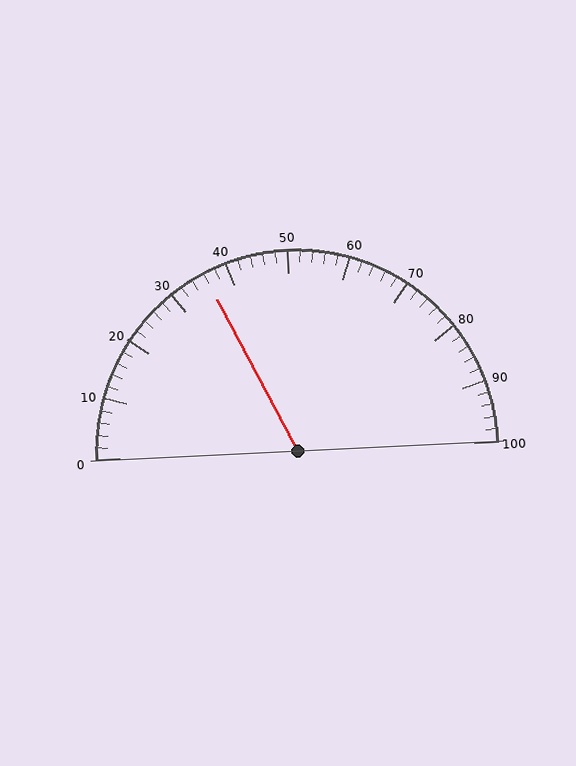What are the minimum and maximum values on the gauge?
The gauge ranges from 0 to 100.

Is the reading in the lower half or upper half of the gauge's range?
The reading is in the lower half of the range (0 to 100).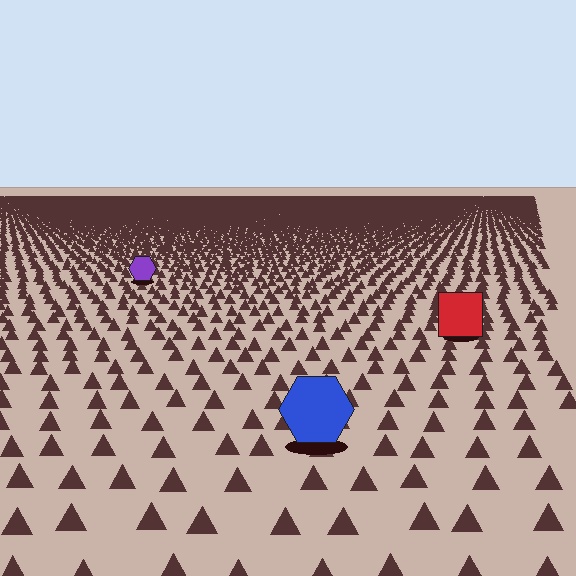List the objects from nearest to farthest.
From nearest to farthest: the blue hexagon, the red square, the purple hexagon.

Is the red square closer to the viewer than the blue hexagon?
No. The blue hexagon is closer — you can tell from the texture gradient: the ground texture is coarser near it.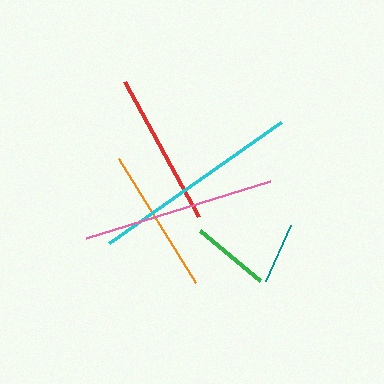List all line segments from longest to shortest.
From longest to shortest: cyan, pink, red, orange, green, teal.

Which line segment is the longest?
The cyan line is the longest at approximately 211 pixels.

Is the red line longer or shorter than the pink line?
The pink line is longer than the red line.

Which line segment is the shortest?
The teal line is the shortest at approximately 61 pixels.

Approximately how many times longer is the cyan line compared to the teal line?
The cyan line is approximately 3.4 times the length of the teal line.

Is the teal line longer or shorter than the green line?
The green line is longer than the teal line.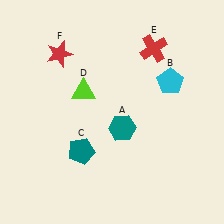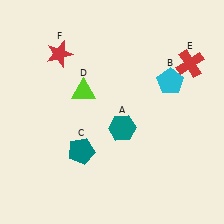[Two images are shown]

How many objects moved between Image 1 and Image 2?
1 object moved between the two images.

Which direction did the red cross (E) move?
The red cross (E) moved right.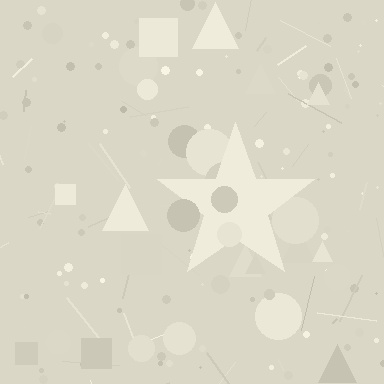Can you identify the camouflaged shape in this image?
The camouflaged shape is a star.